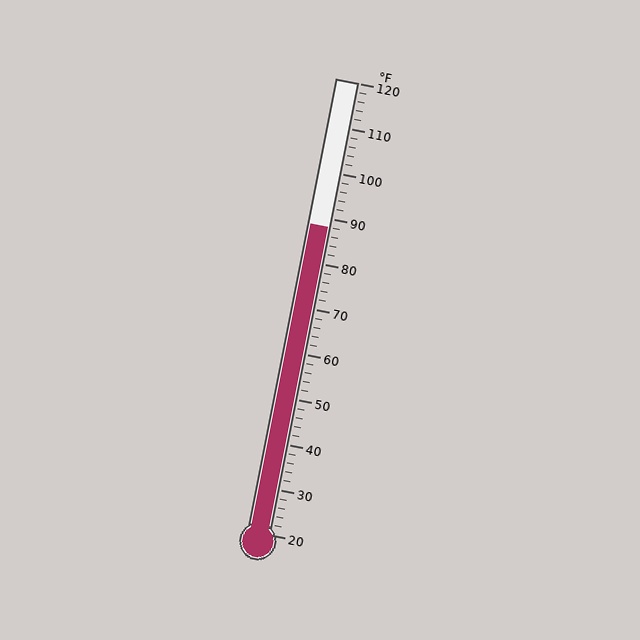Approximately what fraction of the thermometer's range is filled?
The thermometer is filled to approximately 70% of its range.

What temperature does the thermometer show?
The thermometer shows approximately 88°F.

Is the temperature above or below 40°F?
The temperature is above 40°F.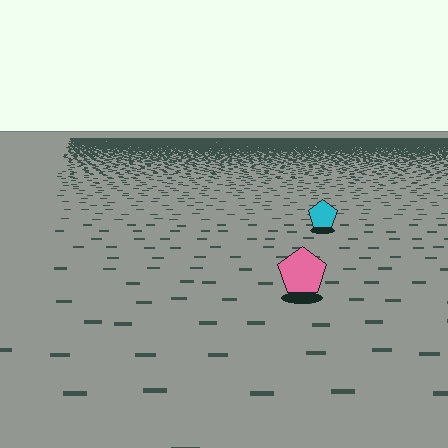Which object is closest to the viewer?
The pink pentagon is closest. The texture marks near it are larger and more spread out.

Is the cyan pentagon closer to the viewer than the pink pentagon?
No. The pink pentagon is closer — you can tell from the texture gradient: the ground texture is coarser near it.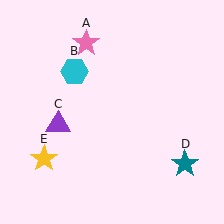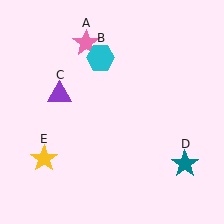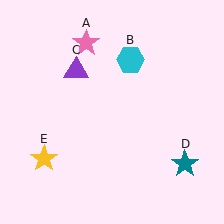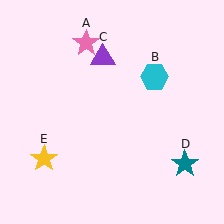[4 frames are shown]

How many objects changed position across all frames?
2 objects changed position: cyan hexagon (object B), purple triangle (object C).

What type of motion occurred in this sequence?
The cyan hexagon (object B), purple triangle (object C) rotated clockwise around the center of the scene.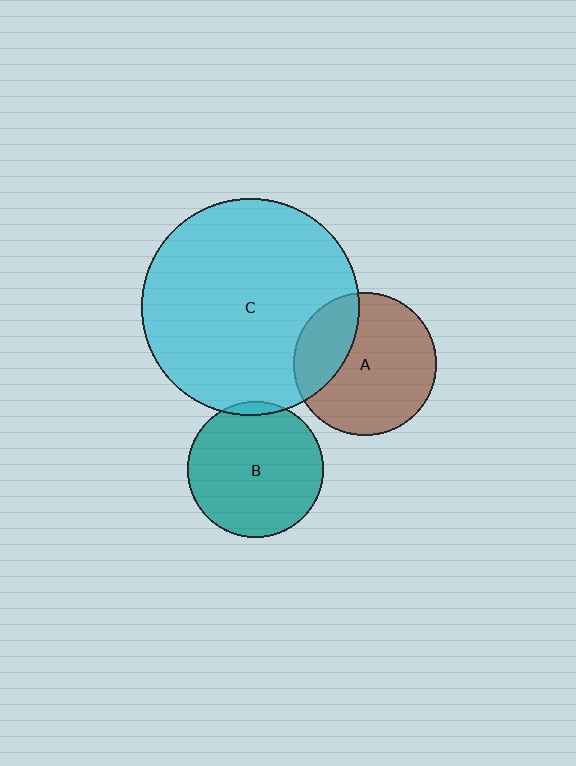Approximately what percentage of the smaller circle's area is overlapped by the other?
Approximately 5%.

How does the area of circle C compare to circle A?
Approximately 2.3 times.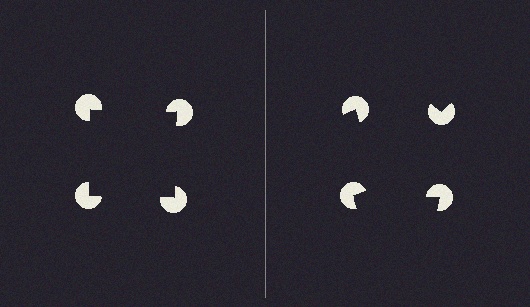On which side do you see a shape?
An illusory square appears on the left side. On the right side the wedge cuts are rotated, so no coherent shape forms.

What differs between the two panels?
The pac-man discs are positioned identically on both sides; only the wedge orientations differ. On the left they align to a square; on the right they are misaligned.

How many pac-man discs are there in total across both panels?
8 — 4 on each side.